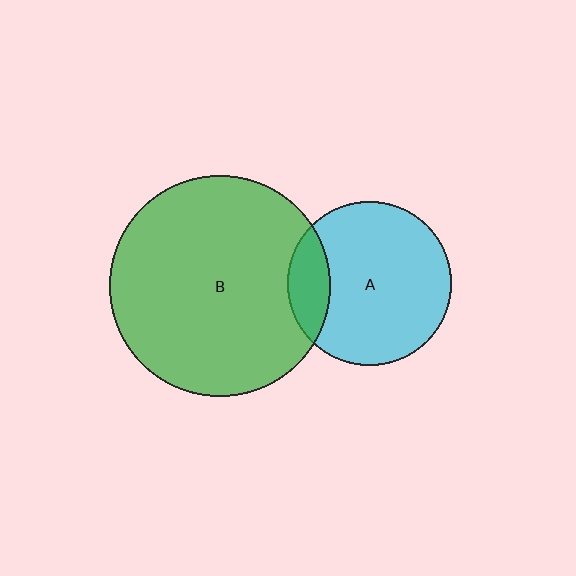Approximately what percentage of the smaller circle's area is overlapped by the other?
Approximately 15%.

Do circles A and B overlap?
Yes.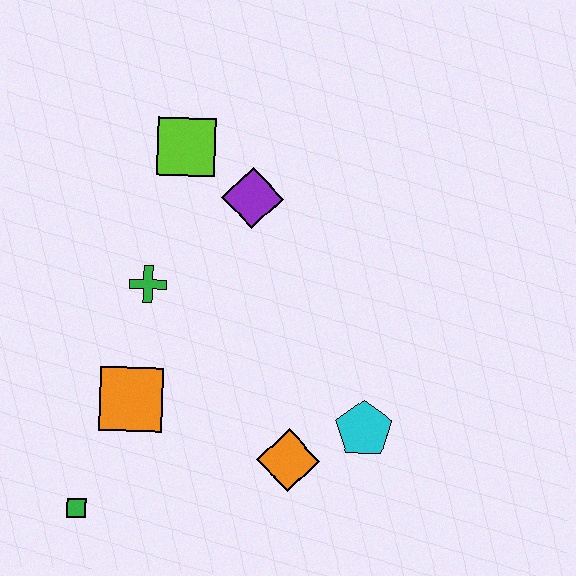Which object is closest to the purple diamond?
The lime square is closest to the purple diamond.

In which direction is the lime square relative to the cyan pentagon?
The lime square is above the cyan pentagon.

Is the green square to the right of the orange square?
No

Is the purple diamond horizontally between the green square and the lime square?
No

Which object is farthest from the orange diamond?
The lime square is farthest from the orange diamond.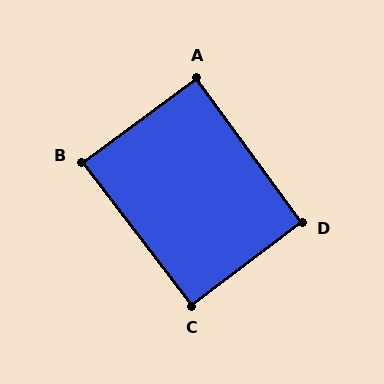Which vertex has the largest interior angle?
D, at approximately 91 degrees.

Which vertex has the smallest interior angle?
B, at approximately 89 degrees.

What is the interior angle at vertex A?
Approximately 90 degrees (approximately right).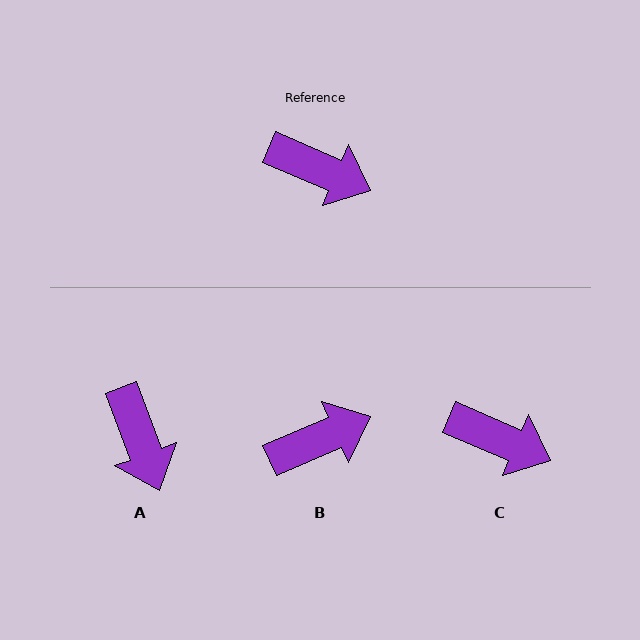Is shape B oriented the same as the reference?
No, it is off by about 47 degrees.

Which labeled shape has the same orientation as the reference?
C.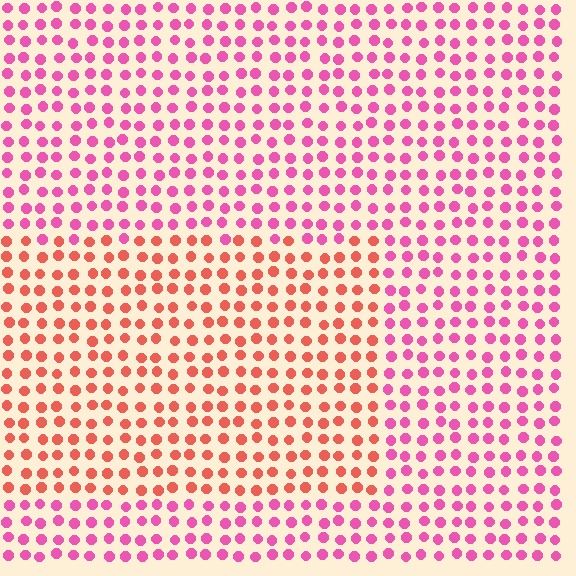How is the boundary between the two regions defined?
The boundary is defined purely by a slight shift in hue (about 41 degrees). Spacing, size, and orientation are identical on both sides.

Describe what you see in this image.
The image is filled with small pink elements in a uniform arrangement. A rectangle-shaped region is visible where the elements are tinted to a slightly different hue, forming a subtle color boundary.